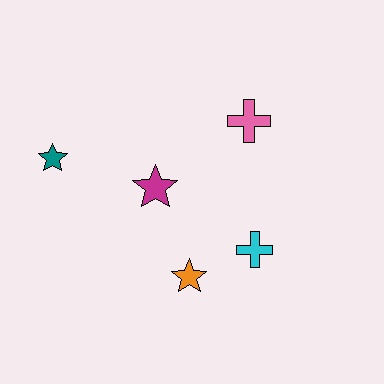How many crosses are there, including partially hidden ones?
There are 2 crosses.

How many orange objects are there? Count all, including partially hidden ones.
There is 1 orange object.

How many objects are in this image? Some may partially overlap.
There are 5 objects.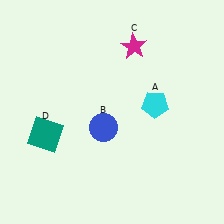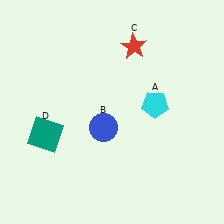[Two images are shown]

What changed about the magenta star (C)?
In Image 1, C is magenta. In Image 2, it changed to red.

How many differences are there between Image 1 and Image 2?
There is 1 difference between the two images.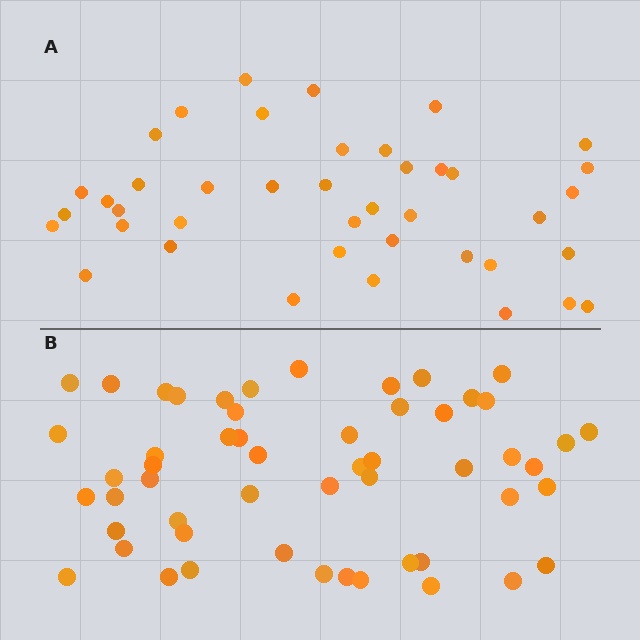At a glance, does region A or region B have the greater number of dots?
Region B (the bottom region) has more dots.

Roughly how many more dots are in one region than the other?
Region B has approximately 15 more dots than region A.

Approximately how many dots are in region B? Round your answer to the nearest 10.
About 50 dots. (The exact count is 54, which rounds to 50.)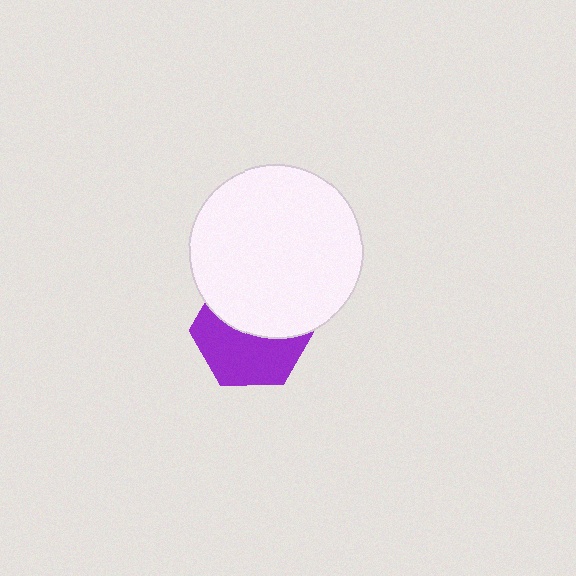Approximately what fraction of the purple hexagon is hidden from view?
Roughly 48% of the purple hexagon is hidden behind the white circle.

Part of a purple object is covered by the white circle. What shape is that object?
It is a hexagon.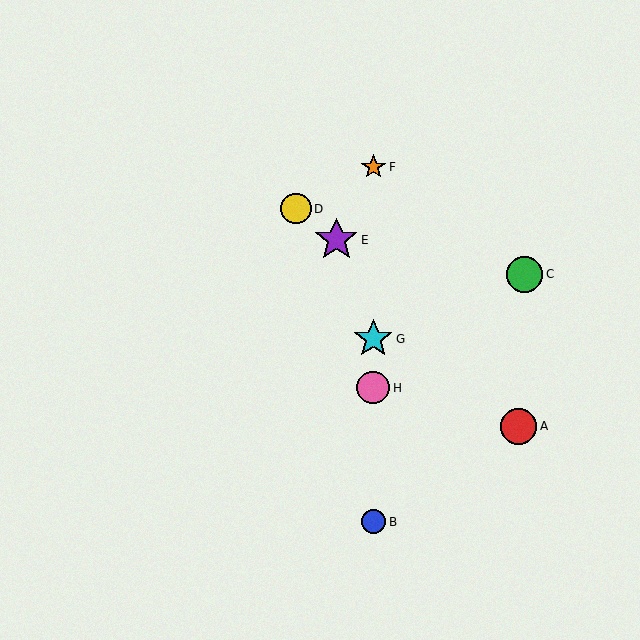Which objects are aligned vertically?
Objects B, F, G, H are aligned vertically.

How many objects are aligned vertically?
4 objects (B, F, G, H) are aligned vertically.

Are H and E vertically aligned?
No, H is at x≈373 and E is at x≈336.